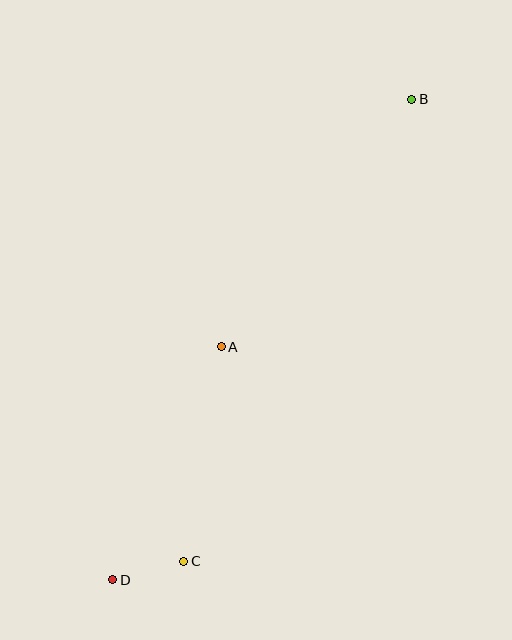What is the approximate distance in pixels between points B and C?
The distance between B and C is approximately 515 pixels.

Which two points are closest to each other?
Points C and D are closest to each other.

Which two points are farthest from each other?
Points B and D are farthest from each other.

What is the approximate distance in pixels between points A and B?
The distance between A and B is approximately 312 pixels.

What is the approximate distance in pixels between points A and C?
The distance between A and C is approximately 218 pixels.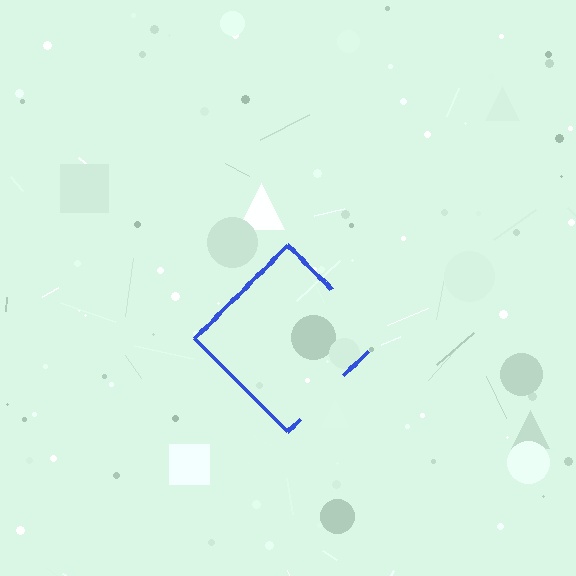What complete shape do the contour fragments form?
The contour fragments form a diamond.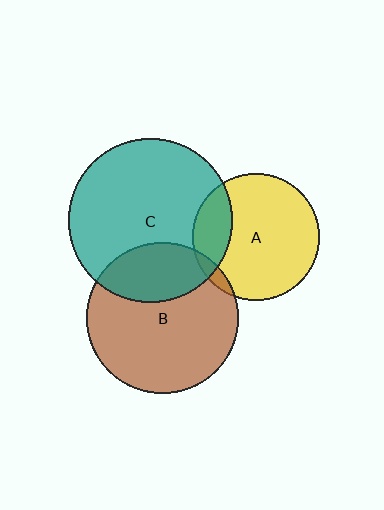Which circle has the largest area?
Circle C (teal).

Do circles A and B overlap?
Yes.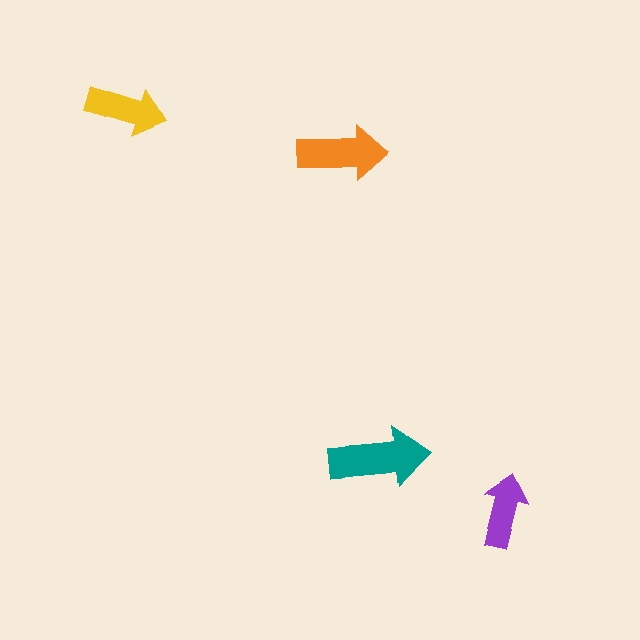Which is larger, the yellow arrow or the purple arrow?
The yellow one.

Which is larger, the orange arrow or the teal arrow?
The teal one.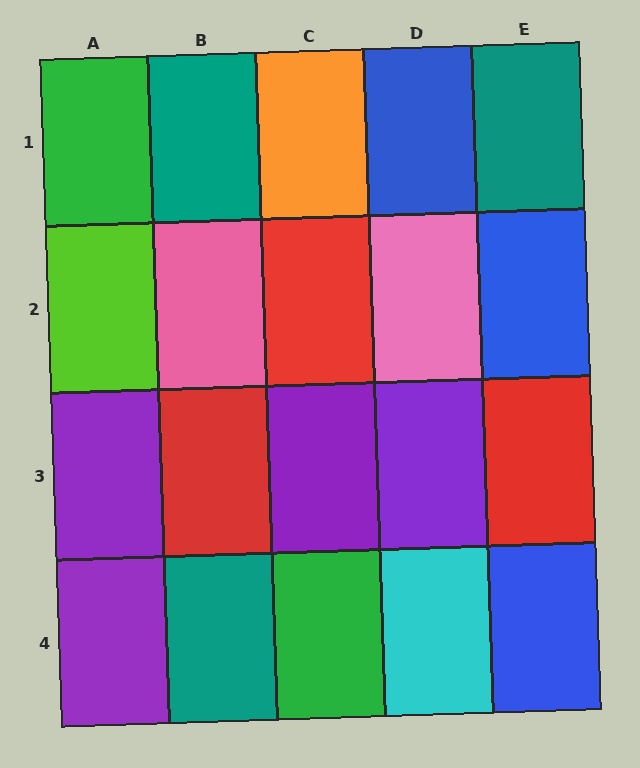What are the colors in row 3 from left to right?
Purple, red, purple, purple, red.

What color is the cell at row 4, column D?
Cyan.